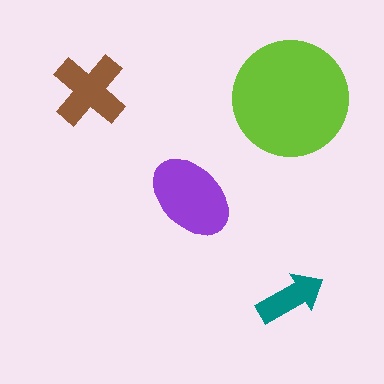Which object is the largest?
The lime circle.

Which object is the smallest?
The teal arrow.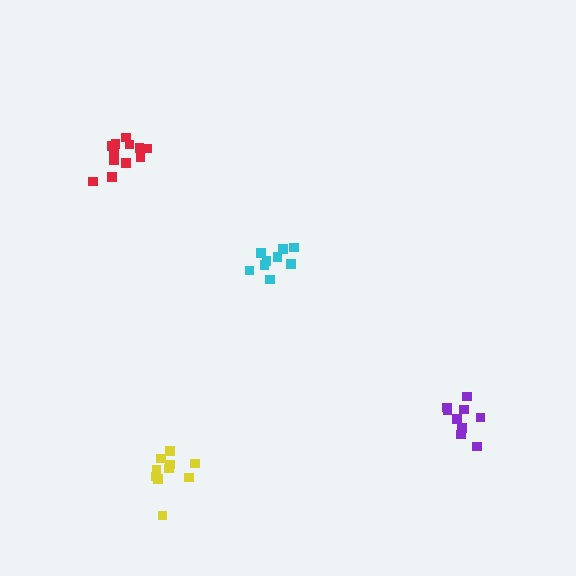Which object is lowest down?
The yellow cluster is bottommost.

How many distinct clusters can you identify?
There are 4 distinct clusters.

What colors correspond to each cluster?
The clusters are colored: cyan, purple, red, yellow.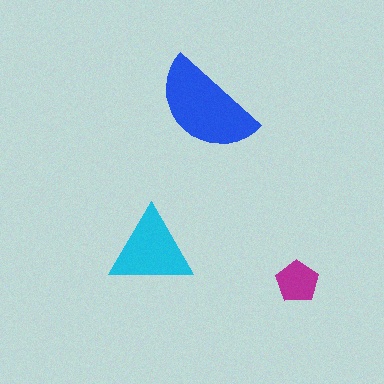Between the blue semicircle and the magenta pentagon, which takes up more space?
The blue semicircle.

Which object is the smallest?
The magenta pentagon.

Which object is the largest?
The blue semicircle.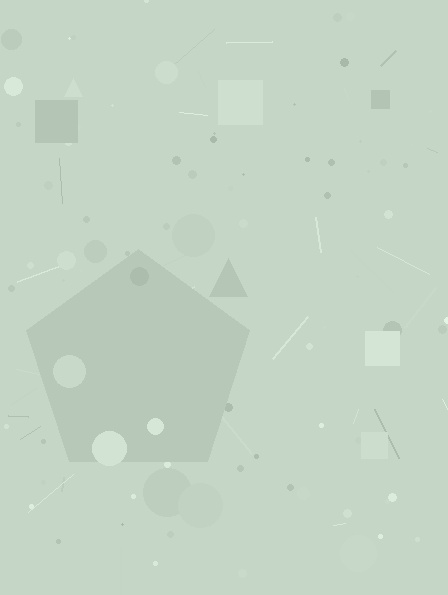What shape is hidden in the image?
A pentagon is hidden in the image.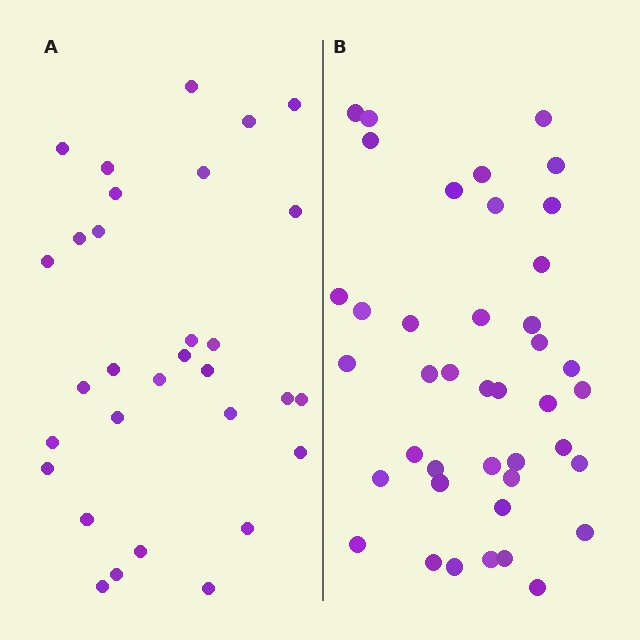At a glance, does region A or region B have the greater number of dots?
Region B (the right region) has more dots.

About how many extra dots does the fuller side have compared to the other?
Region B has roughly 10 or so more dots than region A.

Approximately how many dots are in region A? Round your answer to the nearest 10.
About 30 dots. (The exact count is 31, which rounds to 30.)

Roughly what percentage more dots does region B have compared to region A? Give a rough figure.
About 30% more.